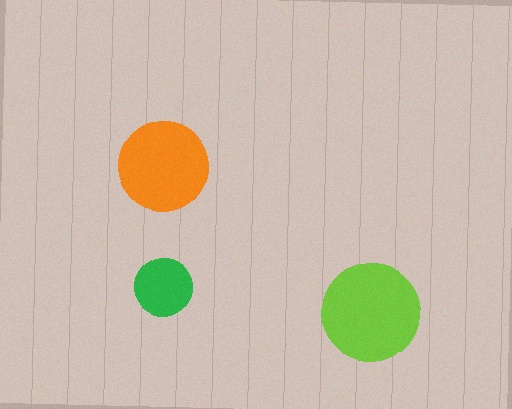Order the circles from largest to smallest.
the lime one, the orange one, the green one.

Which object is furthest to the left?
The orange circle is leftmost.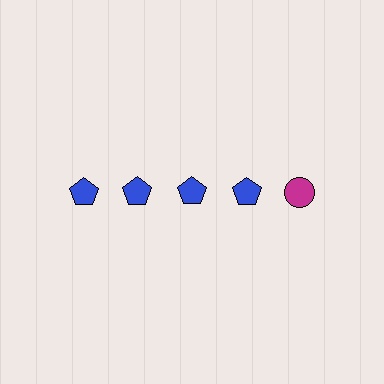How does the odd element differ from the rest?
It differs in both color (magenta instead of blue) and shape (circle instead of pentagon).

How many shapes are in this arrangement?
There are 5 shapes arranged in a grid pattern.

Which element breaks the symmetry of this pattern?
The magenta circle in the top row, rightmost column breaks the symmetry. All other shapes are blue pentagons.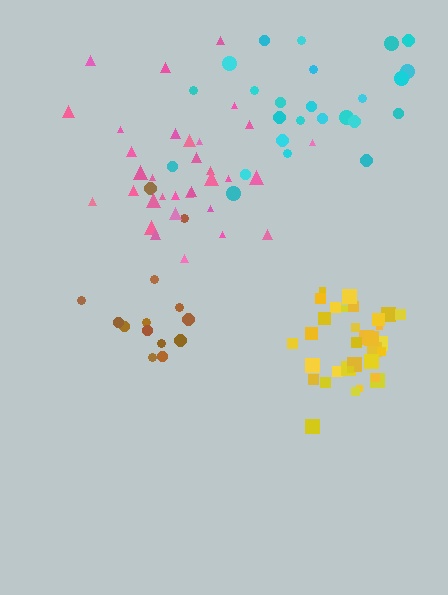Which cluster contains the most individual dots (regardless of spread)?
Pink (33).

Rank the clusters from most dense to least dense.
yellow, pink, brown, cyan.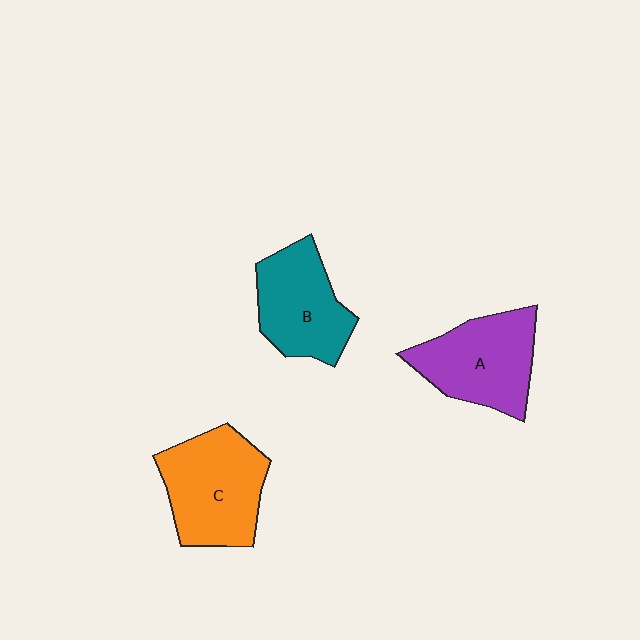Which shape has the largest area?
Shape C (orange).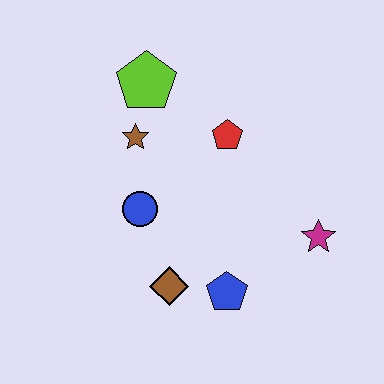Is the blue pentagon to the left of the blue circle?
No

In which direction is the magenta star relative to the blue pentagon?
The magenta star is to the right of the blue pentagon.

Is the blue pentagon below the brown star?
Yes